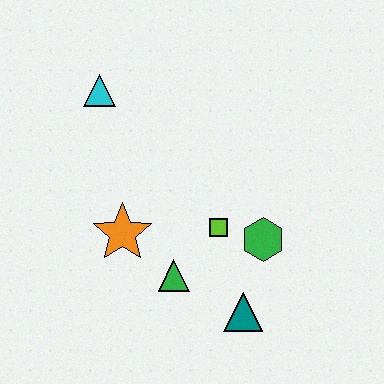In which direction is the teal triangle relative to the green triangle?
The teal triangle is to the right of the green triangle.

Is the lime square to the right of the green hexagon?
No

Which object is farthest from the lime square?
The cyan triangle is farthest from the lime square.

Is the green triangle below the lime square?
Yes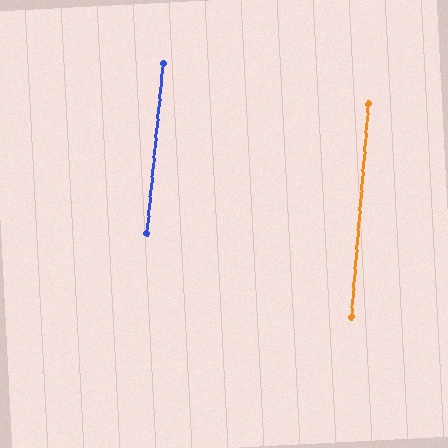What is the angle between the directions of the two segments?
Approximately 1 degree.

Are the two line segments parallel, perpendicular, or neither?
Parallel — their directions differ by only 0.6°.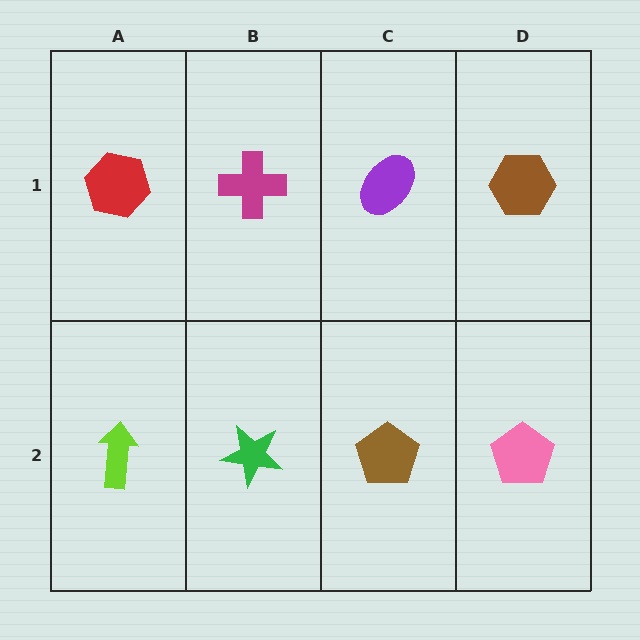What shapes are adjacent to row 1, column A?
A lime arrow (row 2, column A), a magenta cross (row 1, column B).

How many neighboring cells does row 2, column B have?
3.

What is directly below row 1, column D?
A pink pentagon.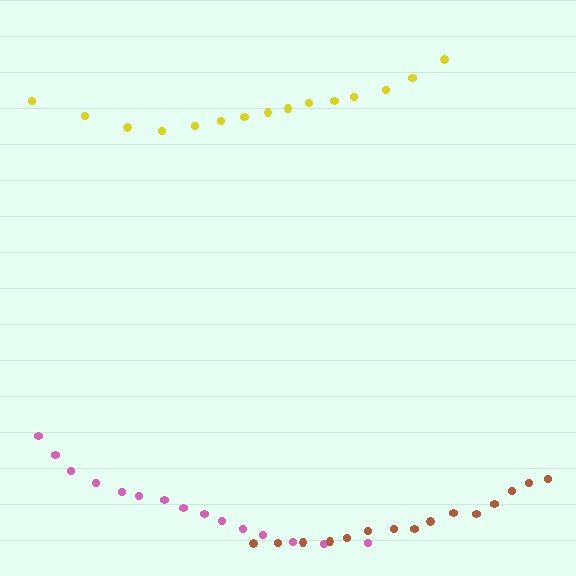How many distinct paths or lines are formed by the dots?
There are 3 distinct paths.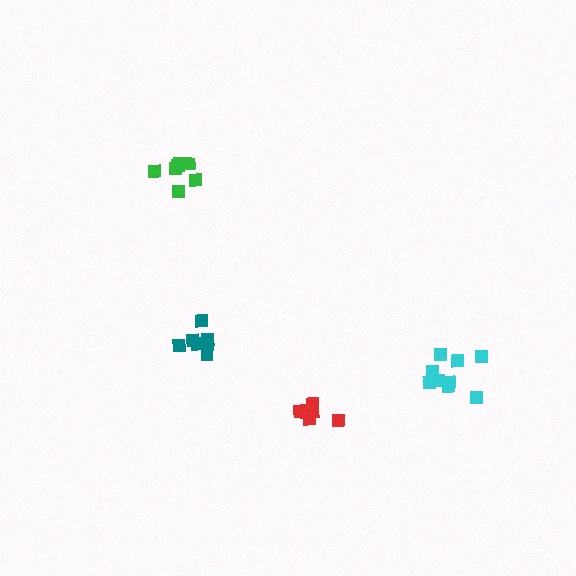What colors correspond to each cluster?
The clusters are colored: teal, green, cyan, red.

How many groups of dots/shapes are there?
There are 4 groups.